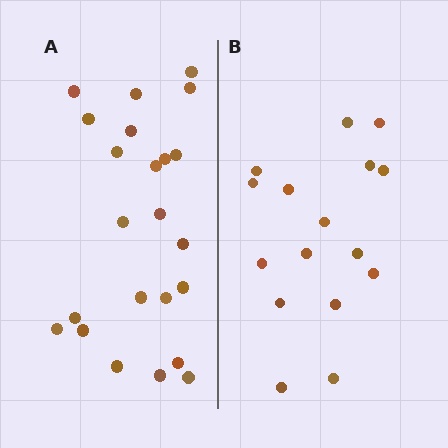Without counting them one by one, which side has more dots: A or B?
Region A (the left region) has more dots.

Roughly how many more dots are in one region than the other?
Region A has roughly 8 or so more dots than region B.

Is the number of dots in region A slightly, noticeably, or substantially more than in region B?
Region A has noticeably more, but not dramatically so. The ratio is roughly 1.4 to 1.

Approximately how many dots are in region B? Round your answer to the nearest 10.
About 20 dots. (The exact count is 16, which rounds to 20.)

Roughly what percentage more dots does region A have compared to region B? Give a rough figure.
About 45% more.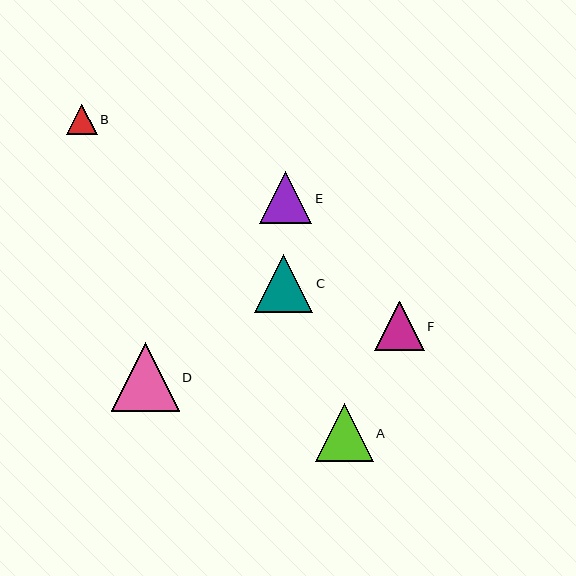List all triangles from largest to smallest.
From largest to smallest: D, C, A, E, F, B.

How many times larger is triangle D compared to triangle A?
Triangle D is approximately 1.2 times the size of triangle A.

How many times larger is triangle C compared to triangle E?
Triangle C is approximately 1.1 times the size of triangle E.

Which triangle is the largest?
Triangle D is the largest with a size of approximately 68 pixels.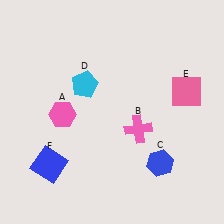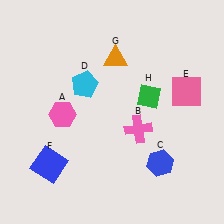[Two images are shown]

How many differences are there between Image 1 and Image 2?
There are 2 differences between the two images.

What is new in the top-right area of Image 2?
A green diamond (H) was added in the top-right area of Image 2.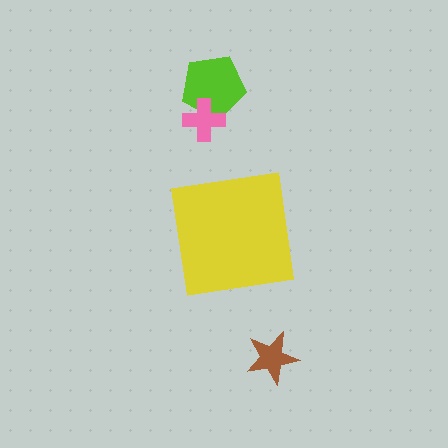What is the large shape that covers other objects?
A yellow square.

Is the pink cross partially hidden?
No, the pink cross is fully visible.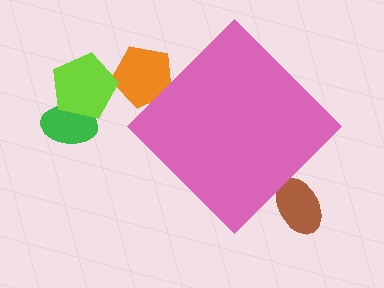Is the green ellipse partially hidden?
No, the green ellipse is fully visible.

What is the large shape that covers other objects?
A pink diamond.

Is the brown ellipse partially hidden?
Yes, the brown ellipse is partially hidden behind the pink diamond.